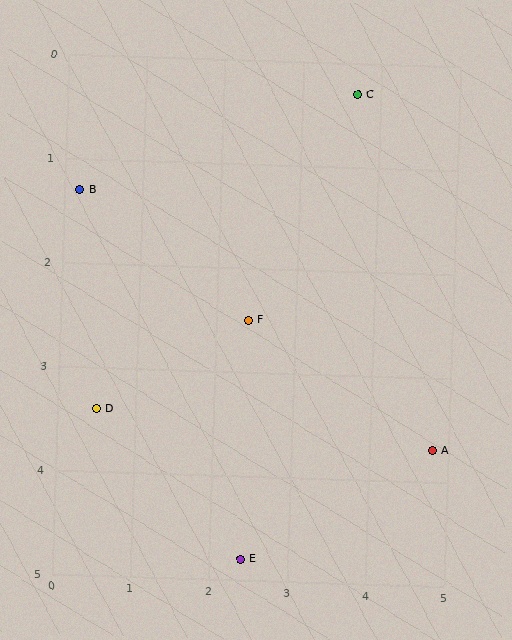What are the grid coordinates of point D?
Point D is at approximately (0.5, 3.4).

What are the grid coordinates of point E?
Point E is at approximately (2.4, 4.8).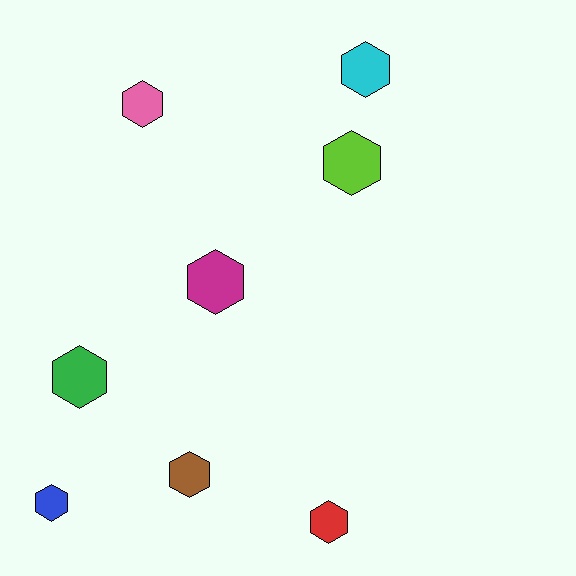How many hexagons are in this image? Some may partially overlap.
There are 8 hexagons.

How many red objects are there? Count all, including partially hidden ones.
There is 1 red object.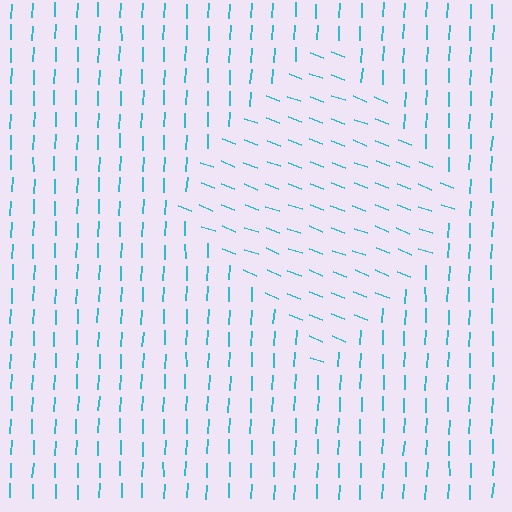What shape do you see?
I see a diamond.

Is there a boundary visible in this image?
Yes, there is a texture boundary formed by a change in line orientation.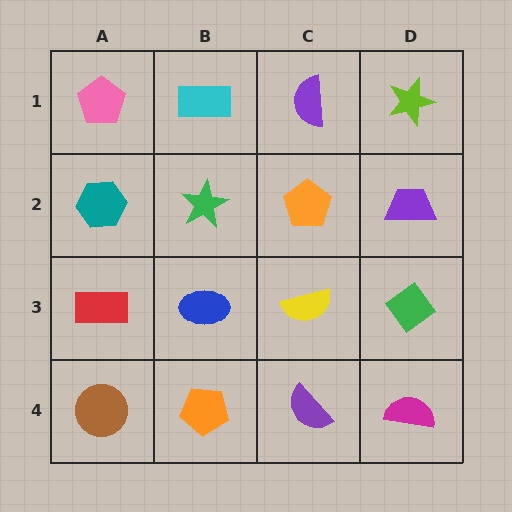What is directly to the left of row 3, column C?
A blue ellipse.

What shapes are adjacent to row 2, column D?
A lime star (row 1, column D), a green diamond (row 3, column D), an orange pentagon (row 2, column C).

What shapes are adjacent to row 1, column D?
A purple trapezoid (row 2, column D), a purple semicircle (row 1, column C).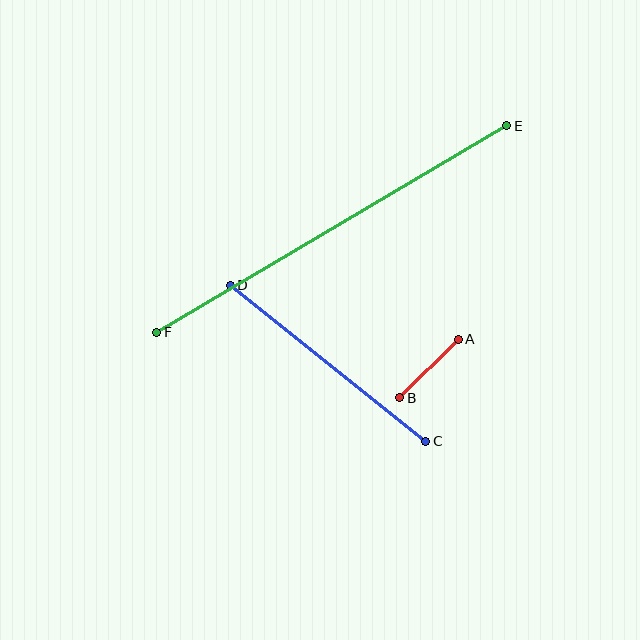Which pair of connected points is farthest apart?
Points E and F are farthest apart.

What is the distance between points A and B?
The distance is approximately 83 pixels.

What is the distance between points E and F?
The distance is approximately 407 pixels.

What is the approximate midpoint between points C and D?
The midpoint is at approximately (328, 363) pixels.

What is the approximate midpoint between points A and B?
The midpoint is at approximately (429, 369) pixels.